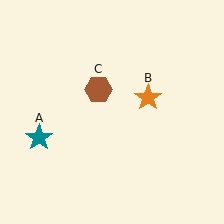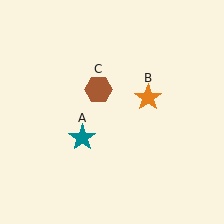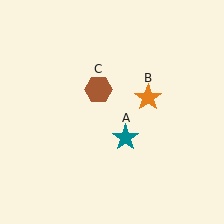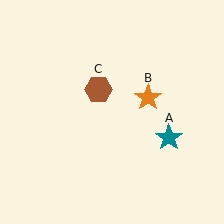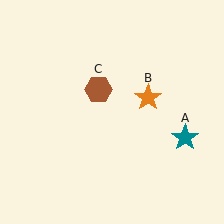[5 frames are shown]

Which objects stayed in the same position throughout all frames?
Orange star (object B) and brown hexagon (object C) remained stationary.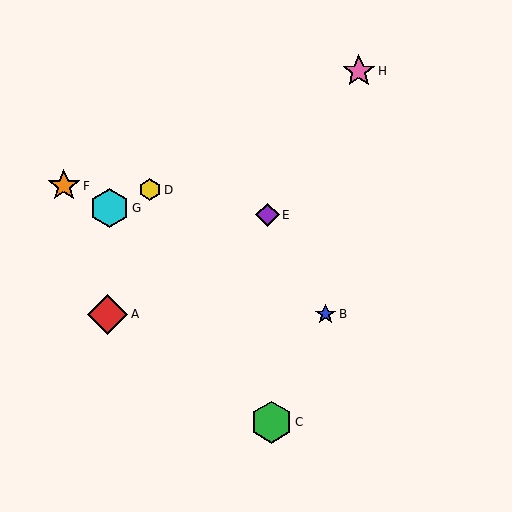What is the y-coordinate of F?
Object F is at y≈186.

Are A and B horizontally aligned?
Yes, both are at y≈314.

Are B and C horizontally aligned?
No, B is at y≈314 and C is at y≈422.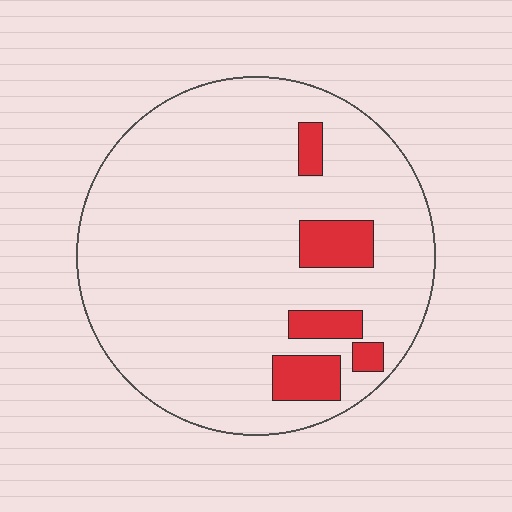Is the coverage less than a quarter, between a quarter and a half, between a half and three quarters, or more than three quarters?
Less than a quarter.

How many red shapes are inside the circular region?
5.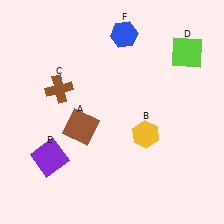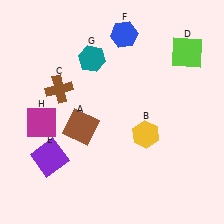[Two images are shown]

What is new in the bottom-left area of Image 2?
A magenta square (H) was added in the bottom-left area of Image 2.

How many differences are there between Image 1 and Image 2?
There are 2 differences between the two images.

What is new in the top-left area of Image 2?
A teal hexagon (G) was added in the top-left area of Image 2.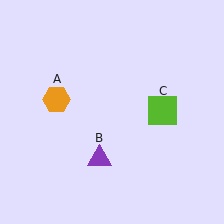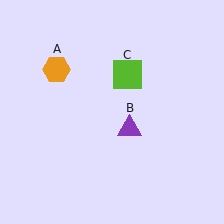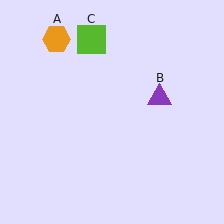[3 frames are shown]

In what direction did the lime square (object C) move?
The lime square (object C) moved up and to the left.